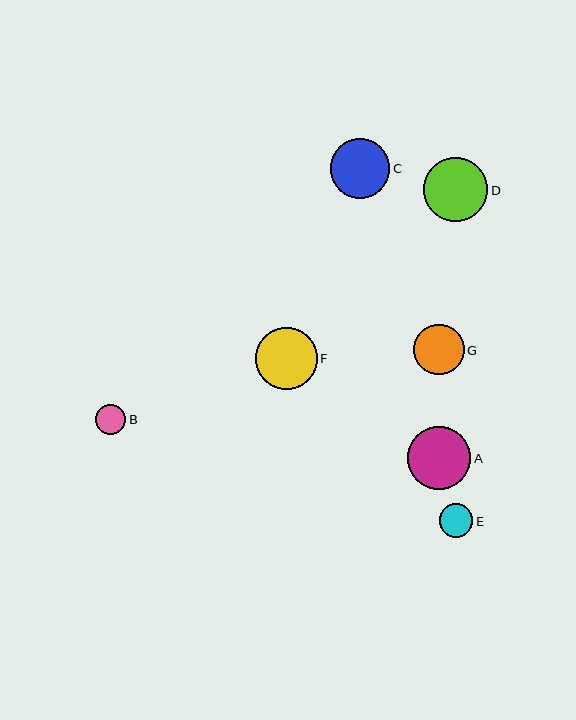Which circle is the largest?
Circle D is the largest with a size of approximately 64 pixels.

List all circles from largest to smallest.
From largest to smallest: D, A, F, C, G, E, B.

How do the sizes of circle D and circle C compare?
Circle D and circle C are approximately the same size.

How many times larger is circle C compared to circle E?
Circle C is approximately 1.8 times the size of circle E.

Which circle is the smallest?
Circle B is the smallest with a size of approximately 30 pixels.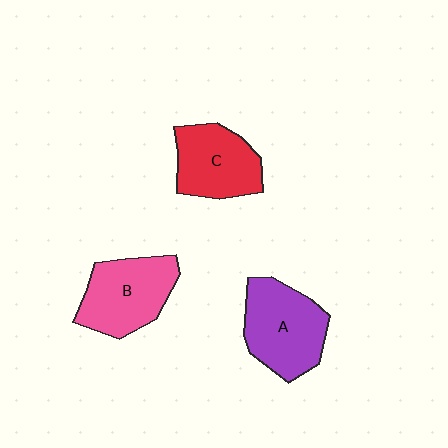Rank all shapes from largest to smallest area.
From largest to smallest: A (purple), B (pink), C (red).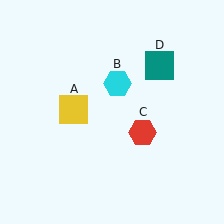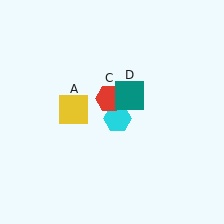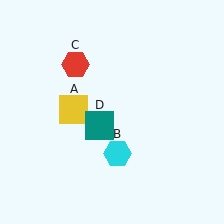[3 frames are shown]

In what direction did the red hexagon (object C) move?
The red hexagon (object C) moved up and to the left.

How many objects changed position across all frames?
3 objects changed position: cyan hexagon (object B), red hexagon (object C), teal square (object D).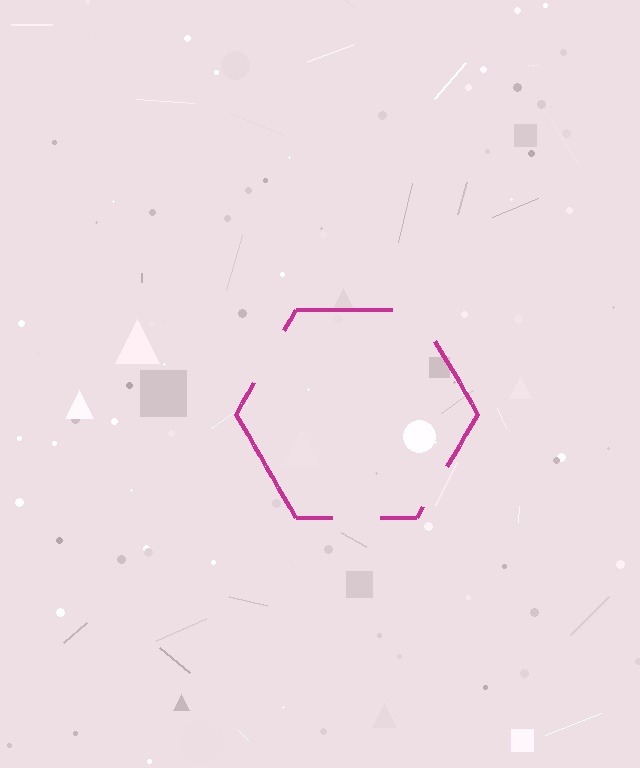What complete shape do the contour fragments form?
The contour fragments form a hexagon.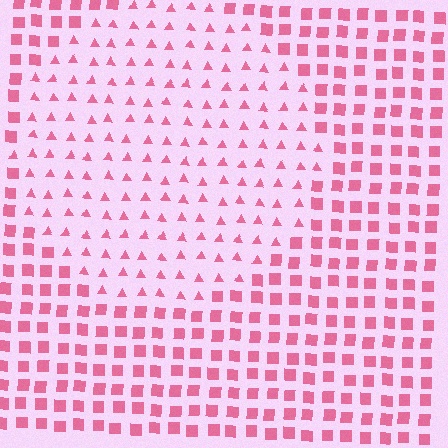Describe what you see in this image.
The image is filled with small pink elements arranged in a uniform grid. A circle-shaped region contains triangles, while the surrounding area contains squares. The boundary is defined purely by the change in element shape.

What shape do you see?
I see a circle.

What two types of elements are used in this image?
The image uses triangles inside the circle region and squares outside it.